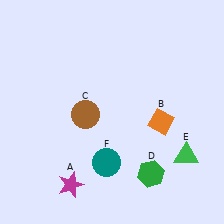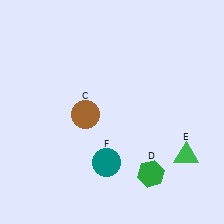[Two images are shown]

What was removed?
The magenta star (A), the orange diamond (B) were removed in Image 2.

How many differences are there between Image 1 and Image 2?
There are 2 differences between the two images.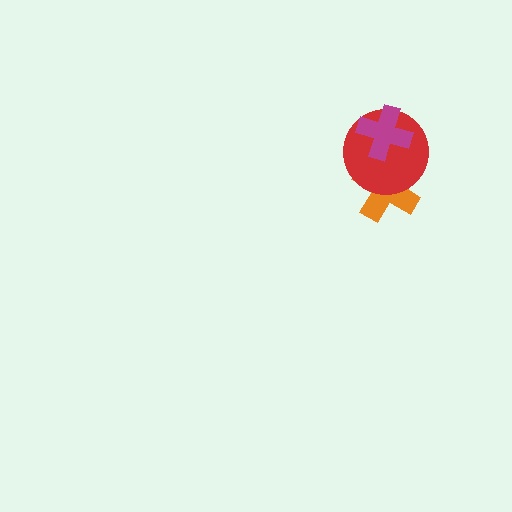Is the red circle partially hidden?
Yes, it is partially covered by another shape.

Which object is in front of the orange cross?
The red circle is in front of the orange cross.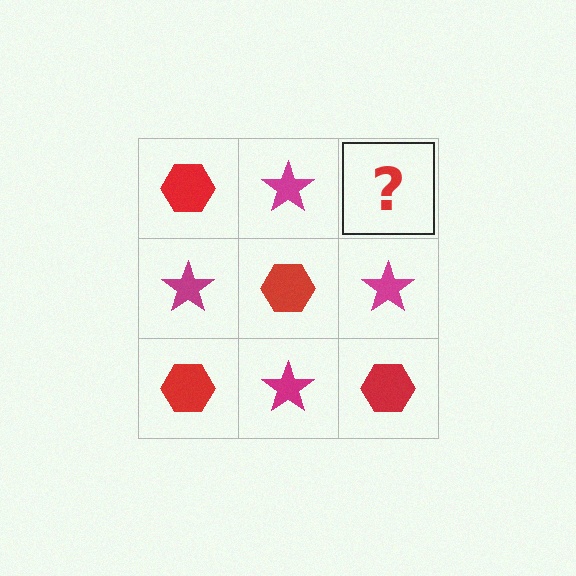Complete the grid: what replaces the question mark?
The question mark should be replaced with a red hexagon.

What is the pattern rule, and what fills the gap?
The rule is that it alternates red hexagon and magenta star in a checkerboard pattern. The gap should be filled with a red hexagon.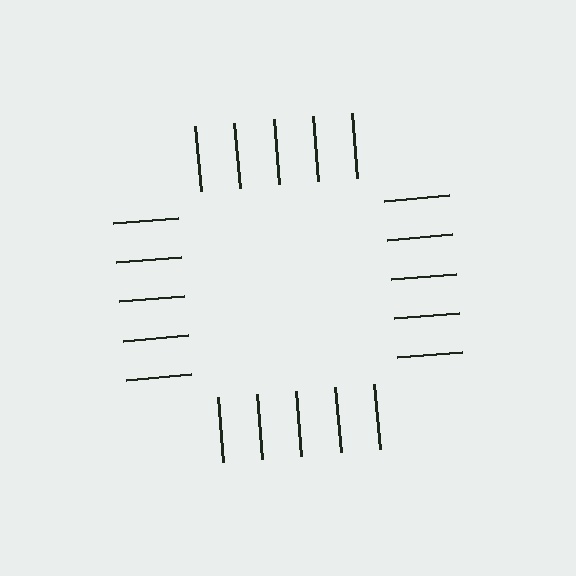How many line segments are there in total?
20 — 5 along each of the 4 edges.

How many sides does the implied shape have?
4 sides — the line-ends trace a square.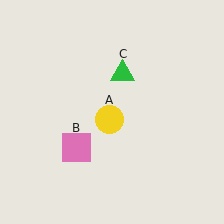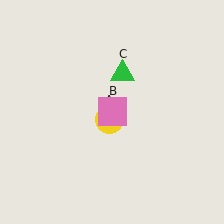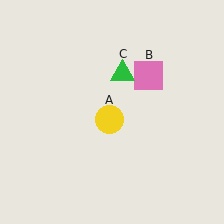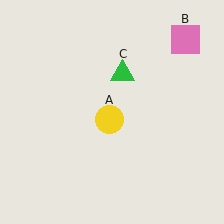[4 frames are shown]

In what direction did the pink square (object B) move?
The pink square (object B) moved up and to the right.